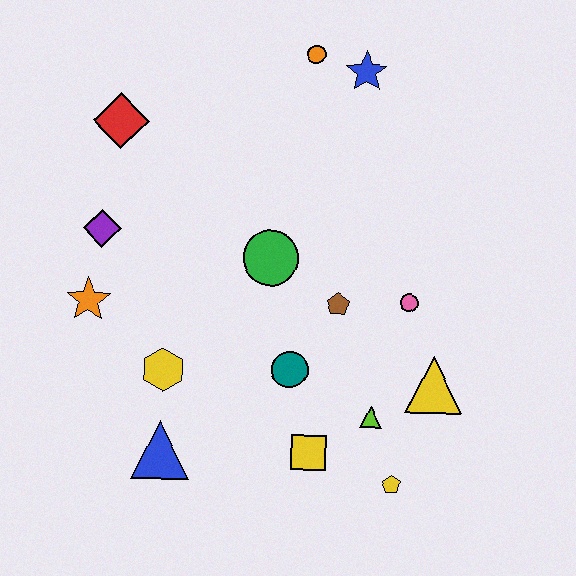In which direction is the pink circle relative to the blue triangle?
The pink circle is to the right of the blue triangle.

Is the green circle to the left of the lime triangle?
Yes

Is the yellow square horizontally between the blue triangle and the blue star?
Yes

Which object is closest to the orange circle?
The blue star is closest to the orange circle.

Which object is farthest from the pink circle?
The red diamond is farthest from the pink circle.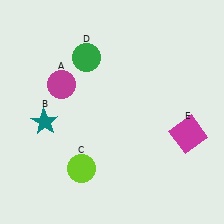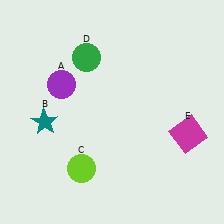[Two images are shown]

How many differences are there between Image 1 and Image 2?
There is 1 difference between the two images.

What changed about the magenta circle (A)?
In Image 1, A is magenta. In Image 2, it changed to purple.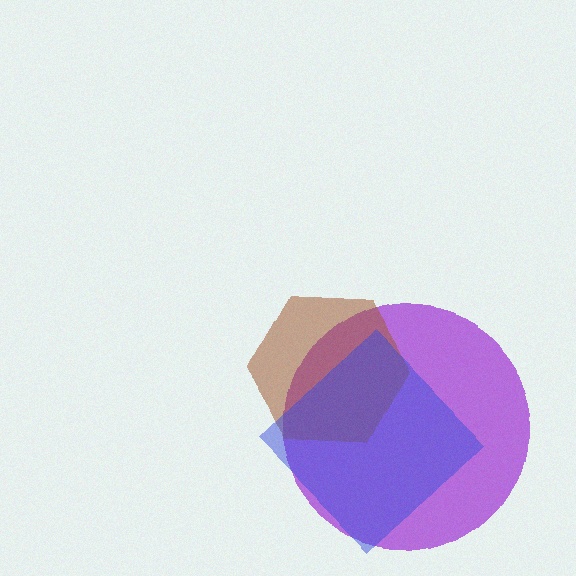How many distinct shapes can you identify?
There are 3 distinct shapes: a purple circle, a brown hexagon, a blue diamond.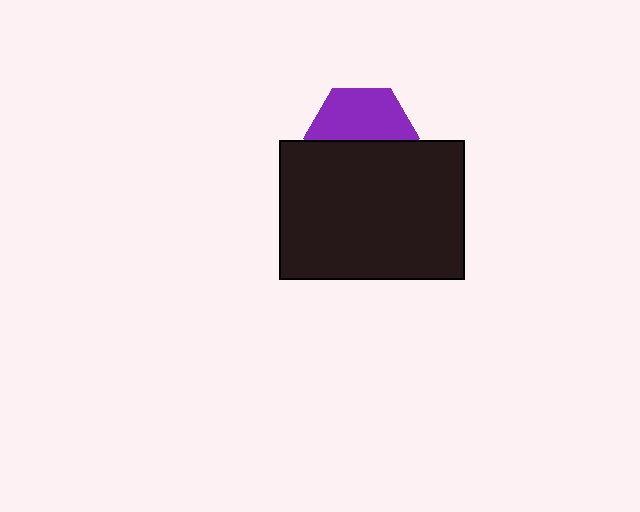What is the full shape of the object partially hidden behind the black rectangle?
The partially hidden object is a purple hexagon.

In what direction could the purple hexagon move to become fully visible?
The purple hexagon could move up. That would shift it out from behind the black rectangle entirely.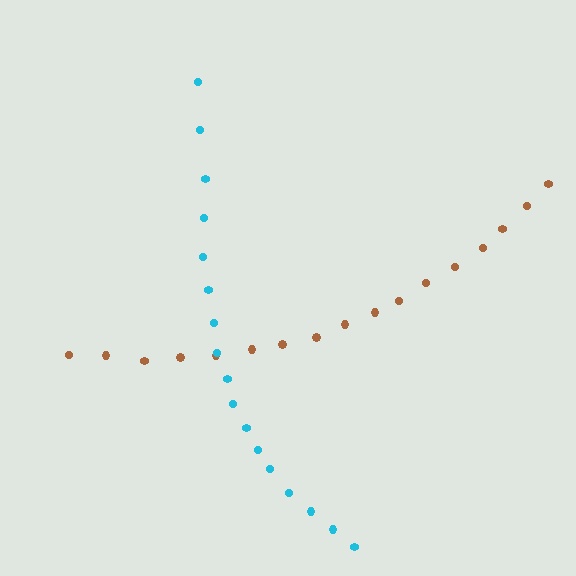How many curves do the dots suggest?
There are 2 distinct paths.